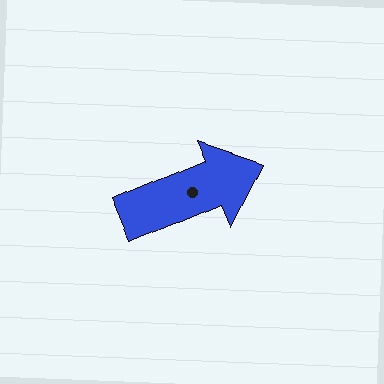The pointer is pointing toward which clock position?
Roughly 2 o'clock.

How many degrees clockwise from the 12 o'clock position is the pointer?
Approximately 67 degrees.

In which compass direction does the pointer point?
Northeast.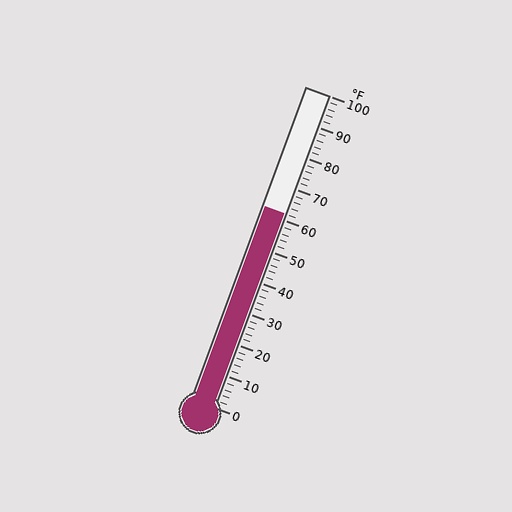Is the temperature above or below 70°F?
The temperature is below 70°F.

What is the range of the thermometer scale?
The thermometer scale ranges from 0°F to 100°F.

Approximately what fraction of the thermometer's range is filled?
The thermometer is filled to approximately 60% of its range.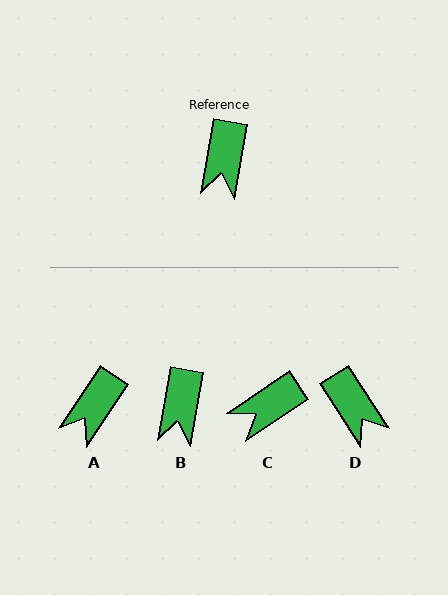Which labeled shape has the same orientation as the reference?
B.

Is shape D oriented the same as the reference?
No, it is off by about 43 degrees.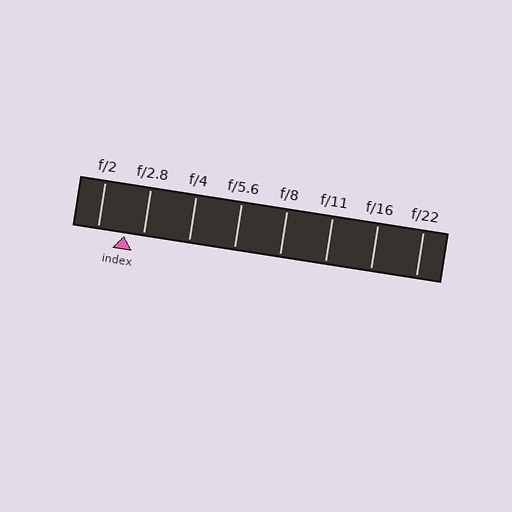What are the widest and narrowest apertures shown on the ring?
The widest aperture shown is f/2 and the narrowest is f/22.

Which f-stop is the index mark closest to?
The index mark is closest to f/2.8.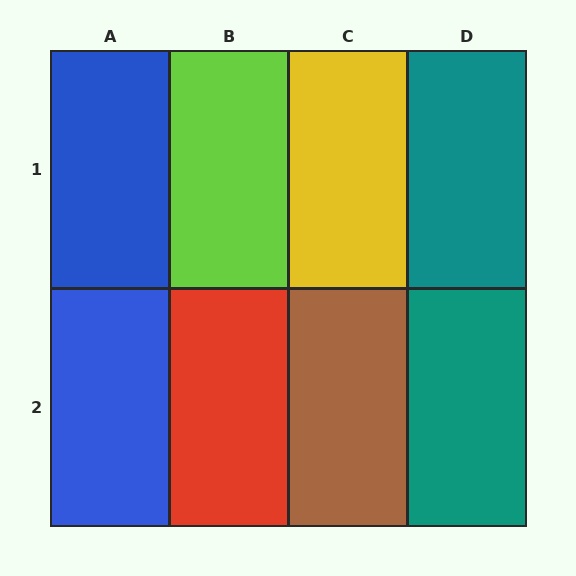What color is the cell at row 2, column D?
Teal.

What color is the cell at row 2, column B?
Red.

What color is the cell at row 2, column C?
Brown.